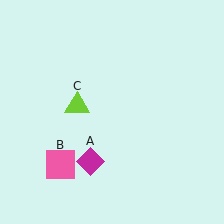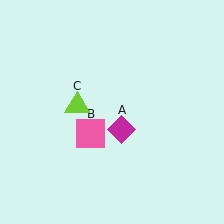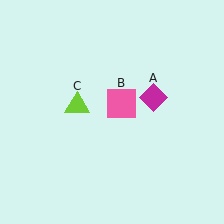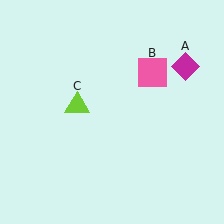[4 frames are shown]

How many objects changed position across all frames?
2 objects changed position: magenta diamond (object A), pink square (object B).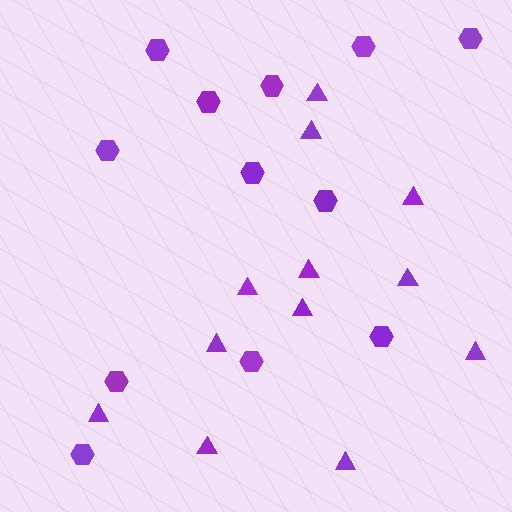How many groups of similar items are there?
There are 2 groups: one group of hexagons (12) and one group of triangles (12).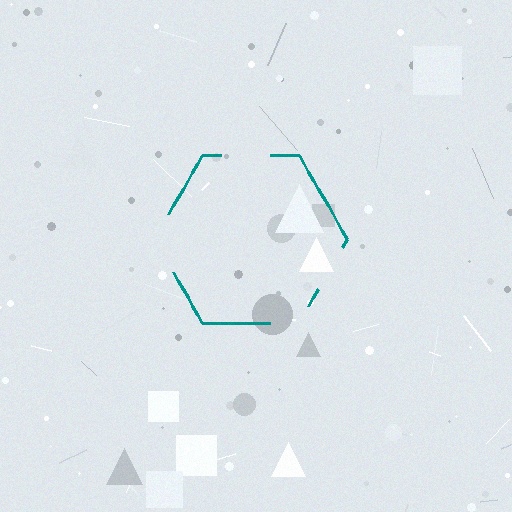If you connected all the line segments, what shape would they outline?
They would outline a hexagon.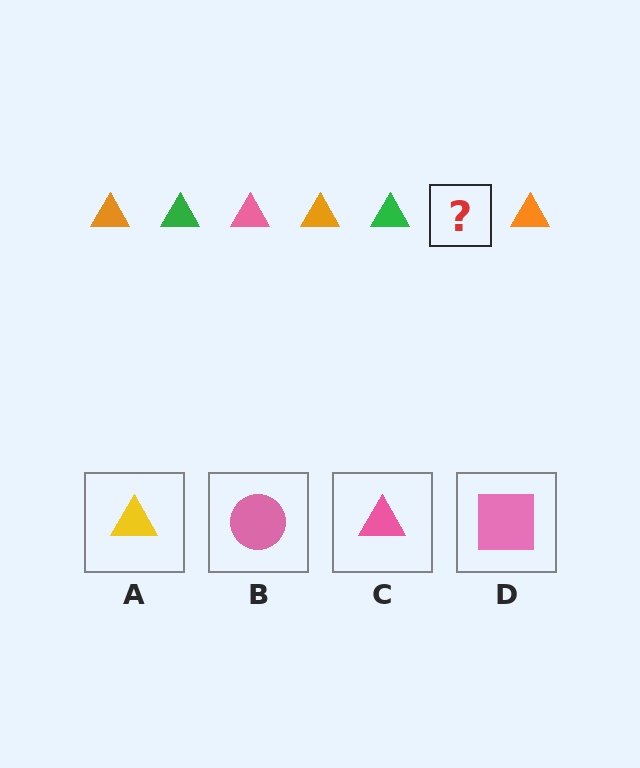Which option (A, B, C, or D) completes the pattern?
C.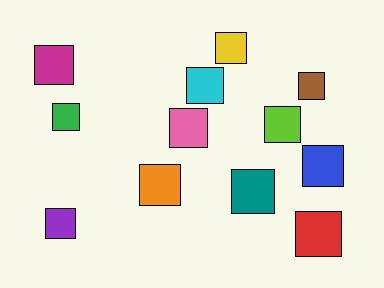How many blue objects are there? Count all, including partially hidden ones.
There is 1 blue object.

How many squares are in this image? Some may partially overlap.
There are 12 squares.